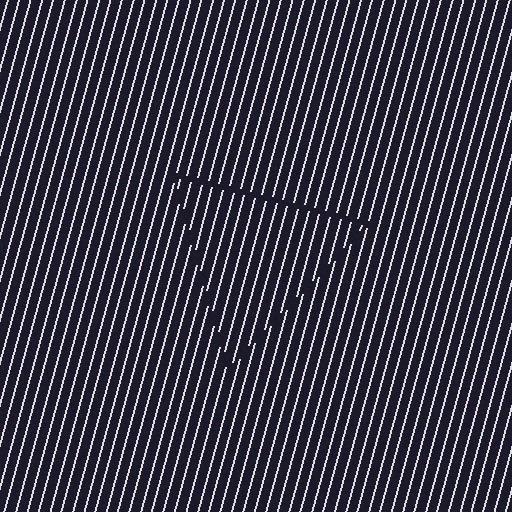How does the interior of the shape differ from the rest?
The interior of the shape contains the same grating, shifted by half a period — the contour is defined by the phase discontinuity where line-ends from the inner and outer gratings abut.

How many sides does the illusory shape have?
3 sides — the line-ends trace a triangle.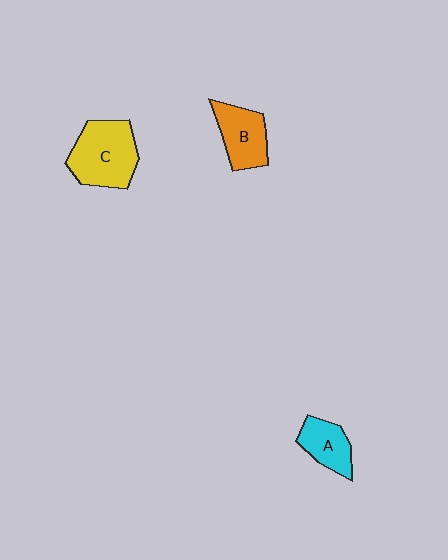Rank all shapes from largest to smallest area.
From largest to smallest: C (yellow), B (orange), A (cyan).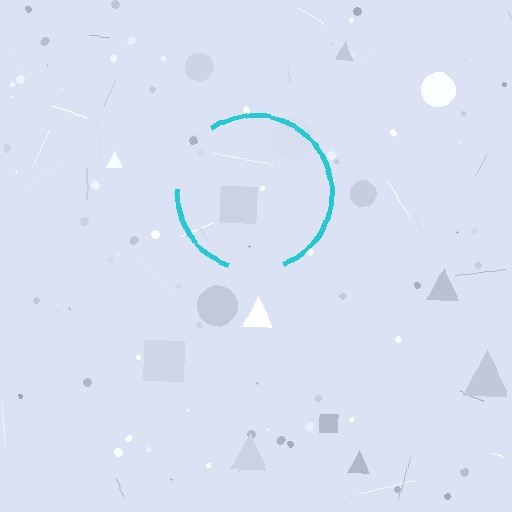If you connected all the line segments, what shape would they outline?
They would outline a circle.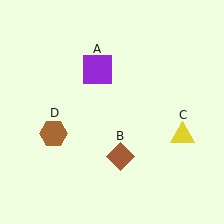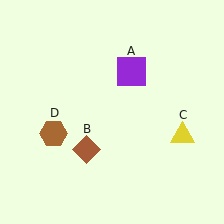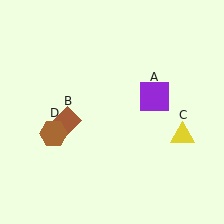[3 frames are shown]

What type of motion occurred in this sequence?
The purple square (object A), brown diamond (object B) rotated clockwise around the center of the scene.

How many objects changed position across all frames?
2 objects changed position: purple square (object A), brown diamond (object B).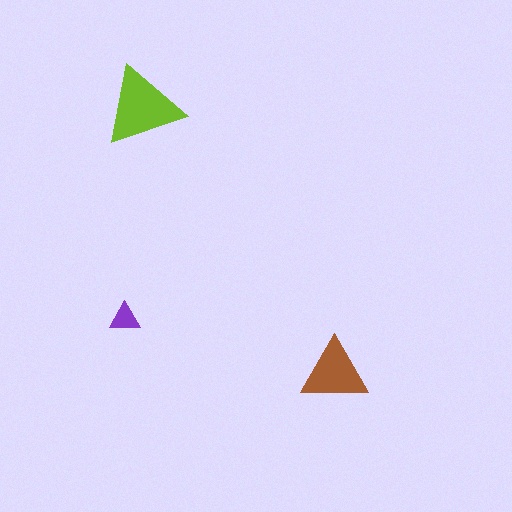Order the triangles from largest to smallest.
the lime one, the brown one, the purple one.